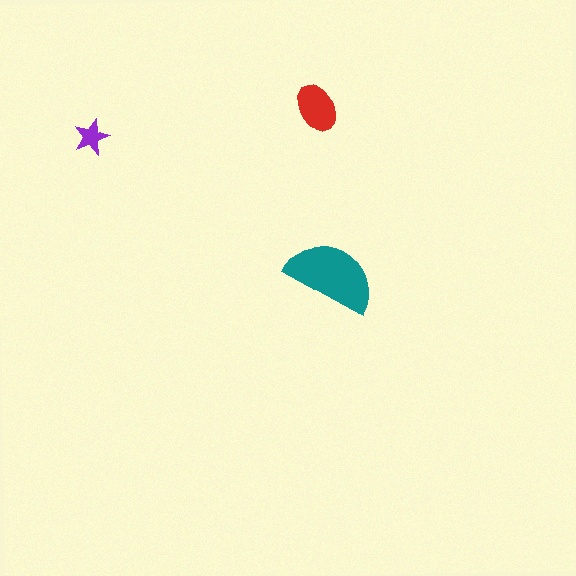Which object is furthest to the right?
The teal semicircle is rightmost.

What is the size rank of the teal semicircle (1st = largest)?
1st.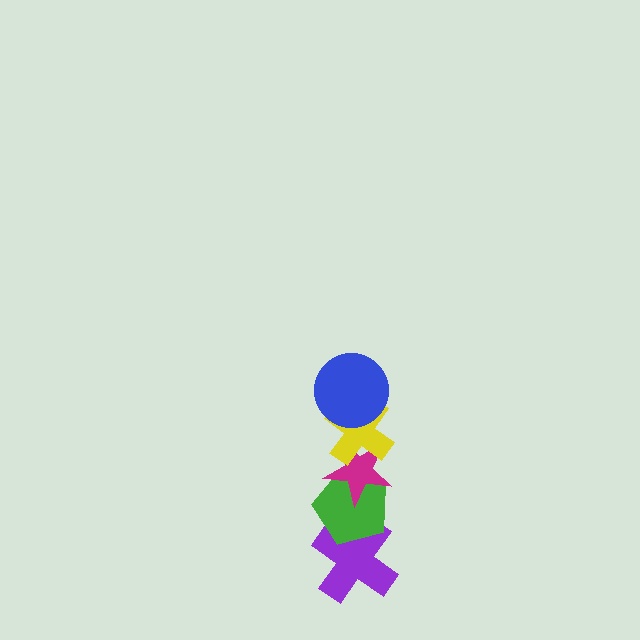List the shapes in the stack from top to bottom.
From top to bottom: the blue circle, the yellow cross, the magenta star, the green pentagon, the purple cross.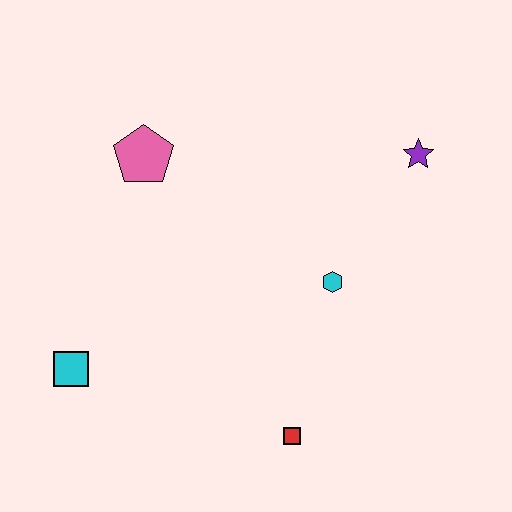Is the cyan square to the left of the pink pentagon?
Yes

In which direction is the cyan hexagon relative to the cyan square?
The cyan hexagon is to the right of the cyan square.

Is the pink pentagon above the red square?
Yes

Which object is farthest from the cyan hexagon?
The cyan square is farthest from the cyan hexagon.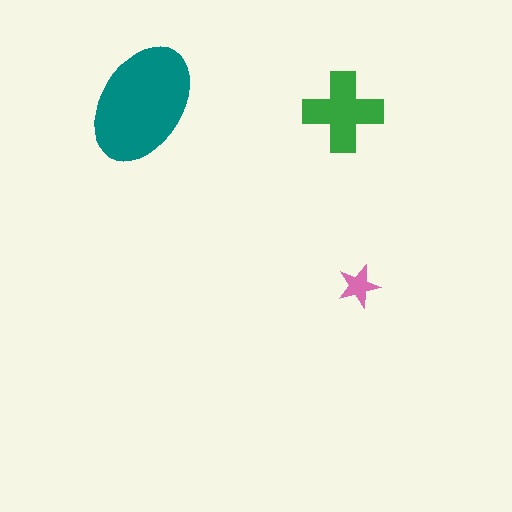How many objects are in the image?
There are 3 objects in the image.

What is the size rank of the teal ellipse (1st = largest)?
1st.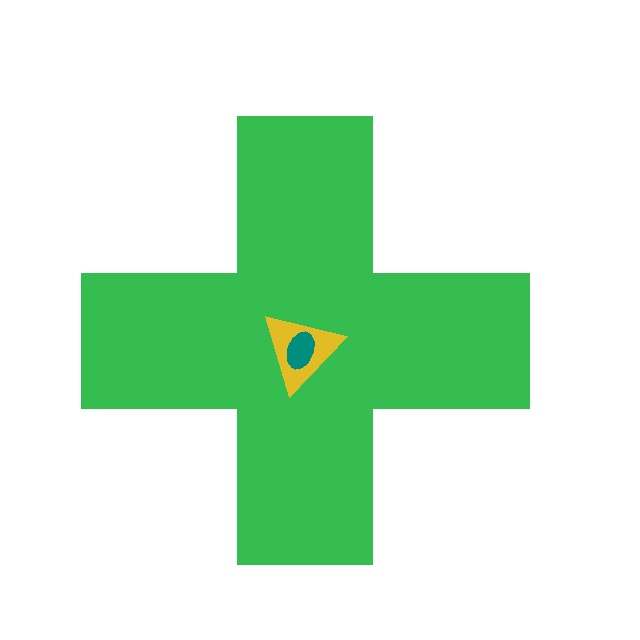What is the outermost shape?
The green cross.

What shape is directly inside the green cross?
The yellow triangle.